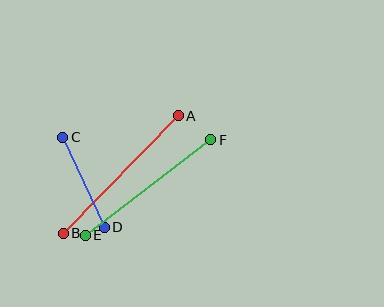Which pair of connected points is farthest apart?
Points A and B are farthest apart.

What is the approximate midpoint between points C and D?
The midpoint is at approximately (84, 182) pixels.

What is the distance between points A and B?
The distance is approximately 164 pixels.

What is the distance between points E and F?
The distance is approximately 158 pixels.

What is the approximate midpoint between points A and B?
The midpoint is at approximately (121, 175) pixels.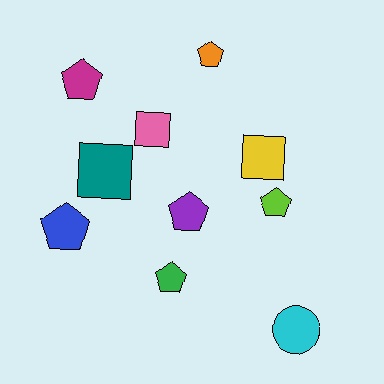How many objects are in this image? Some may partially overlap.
There are 10 objects.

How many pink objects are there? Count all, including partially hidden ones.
There is 1 pink object.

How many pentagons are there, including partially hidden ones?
There are 6 pentagons.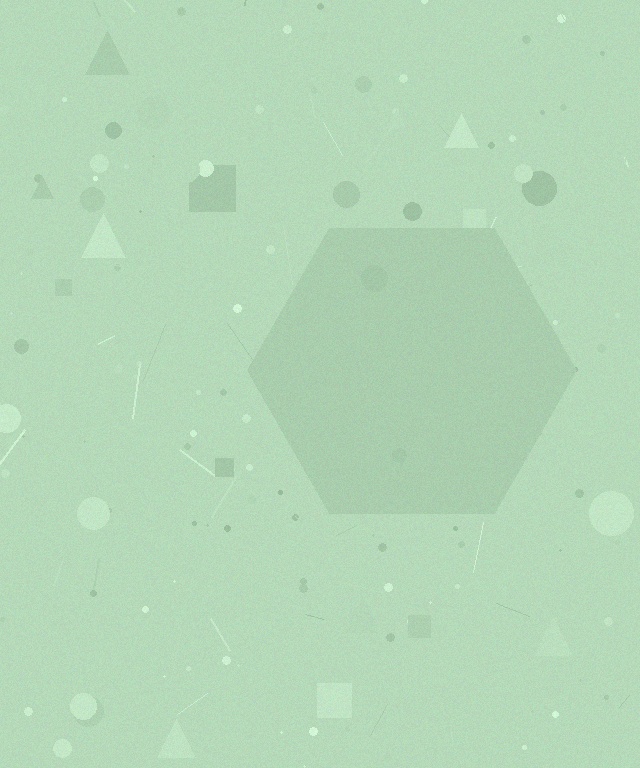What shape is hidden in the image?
A hexagon is hidden in the image.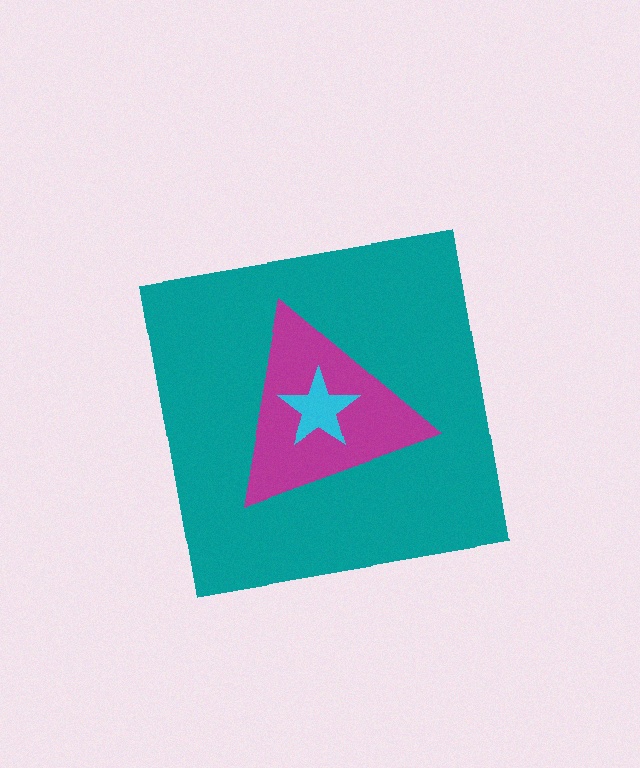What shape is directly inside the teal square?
The magenta triangle.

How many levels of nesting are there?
3.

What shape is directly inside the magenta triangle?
The cyan star.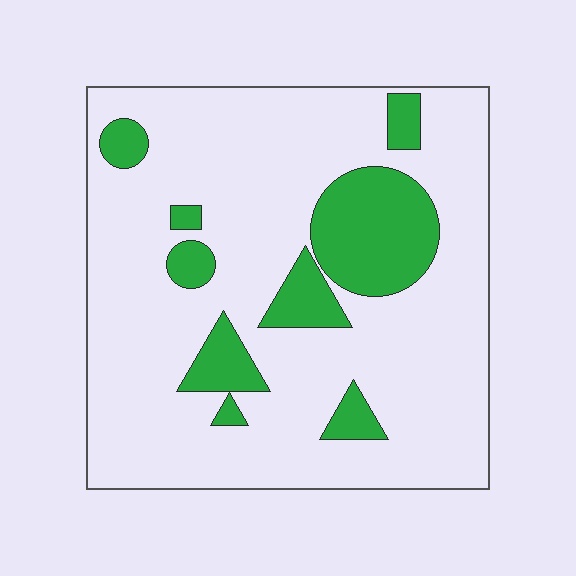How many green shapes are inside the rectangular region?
9.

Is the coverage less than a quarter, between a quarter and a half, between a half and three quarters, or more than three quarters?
Less than a quarter.